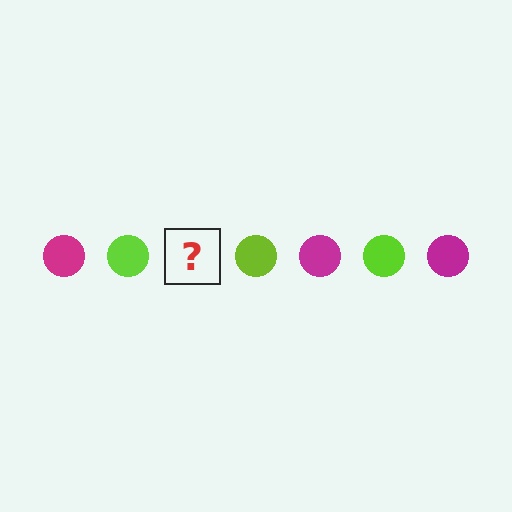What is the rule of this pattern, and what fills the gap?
The rule is that the pattern cycles through magenta, lime circles. The gap should be filled with a magenta circle.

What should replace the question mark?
The question mark should be replaced with a magenta circle.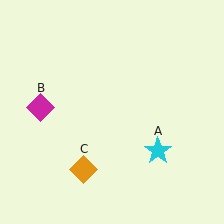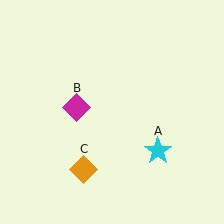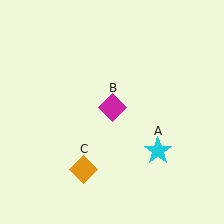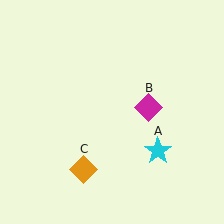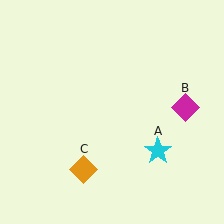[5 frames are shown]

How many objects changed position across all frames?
1 object changed position: magenta diamond (object B).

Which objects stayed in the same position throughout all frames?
Cyan star (object A) and orange diamond (object C) remained stationary.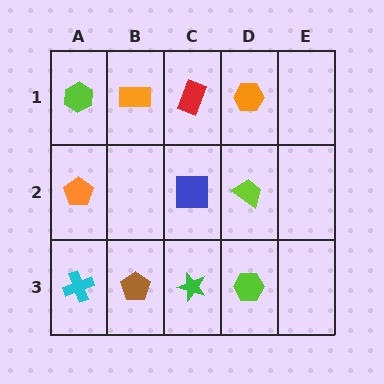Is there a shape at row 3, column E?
No, that cell is empty.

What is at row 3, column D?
A lime hexagon.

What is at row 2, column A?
An orange pentagon.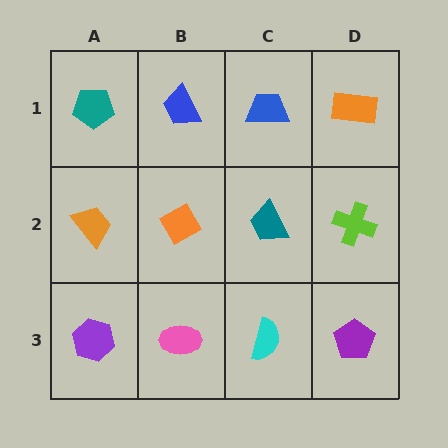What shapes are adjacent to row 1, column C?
A teal trapezoid (row 2, column C), a blue trapezoid (row 1, column B), an orange rectangle (row 1, column D).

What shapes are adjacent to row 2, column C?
A blue trapezoid (row 1, column C), a cyan semicircle (row 3, column C), an orange diamond (row 2, column B), a lime cross (row 2, column D).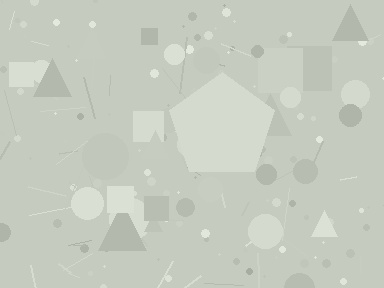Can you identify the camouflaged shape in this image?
The camouflaged shape is a pentagon.